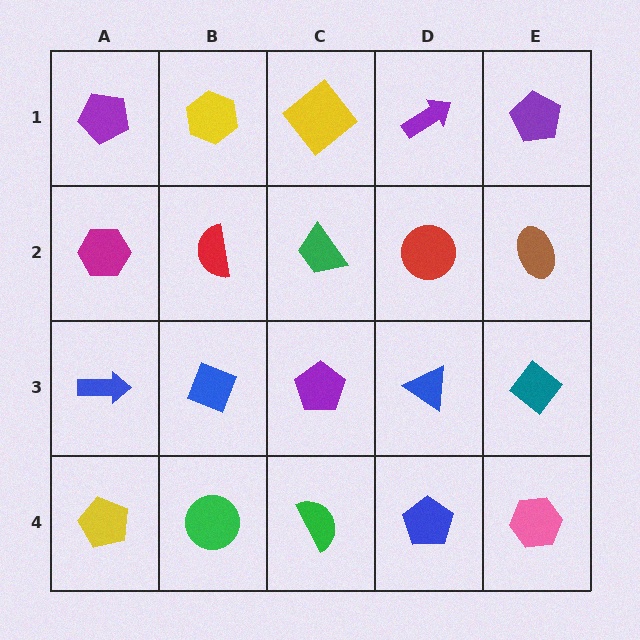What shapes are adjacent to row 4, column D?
A blue triangle (row 3, column D), a green semicircle (row 4, column C), a pink hexagon (row 4, column E).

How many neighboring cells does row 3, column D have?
4.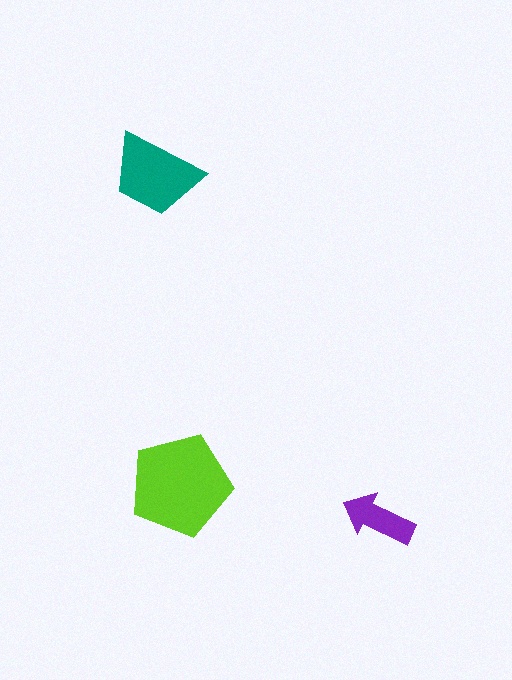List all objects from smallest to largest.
The purple arrow, the teal trapezoid, the lime pentagon.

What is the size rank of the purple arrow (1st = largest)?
3rd.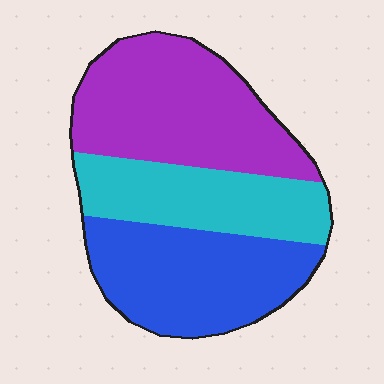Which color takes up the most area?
Purple, at roughly 40%.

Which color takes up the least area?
Cyan, at roughly 25%.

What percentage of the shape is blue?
Blue covers 34% of the shape.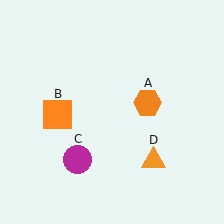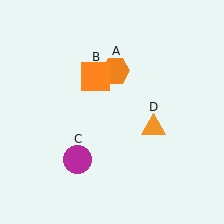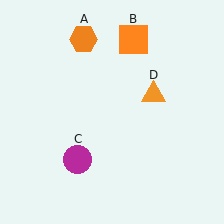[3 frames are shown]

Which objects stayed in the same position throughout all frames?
Magenta circle (object C) remained stationary.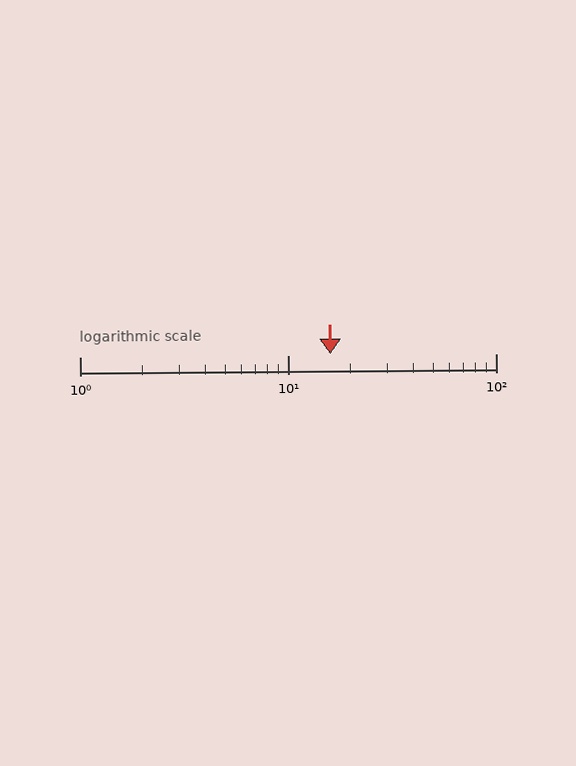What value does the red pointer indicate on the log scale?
The pointer indicates approximately 16.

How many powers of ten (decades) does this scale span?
The scale spans 2 decades, from 1 to 100.